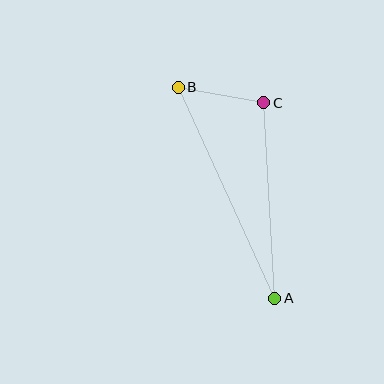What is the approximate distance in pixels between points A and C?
The distance between A and C is approximately 196 pixels.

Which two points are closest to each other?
Points B and C are closest to each other.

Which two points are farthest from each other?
Points A and B are farthest from each other.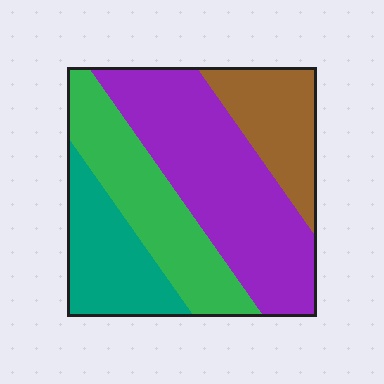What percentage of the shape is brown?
Brown covers around 15% of the shape.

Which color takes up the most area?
Purple, at roughly 40%.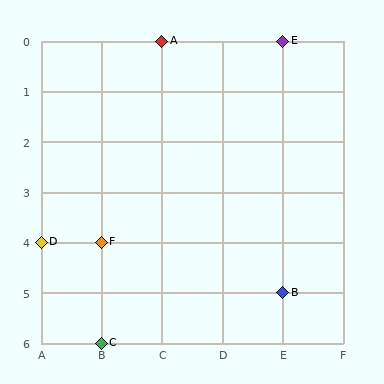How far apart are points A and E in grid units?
Points A and E are 2 columns apart.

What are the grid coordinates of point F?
Point F is at grid coordinates (B, 4).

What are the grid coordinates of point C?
Point C is at grid coordinates (B, 6).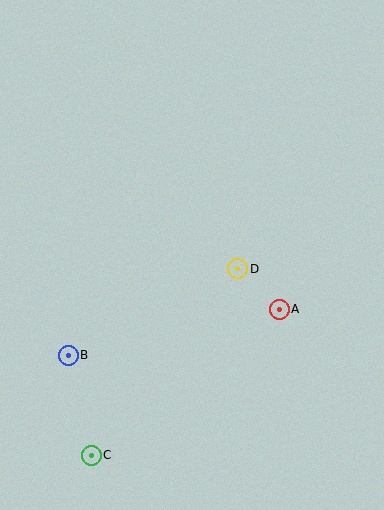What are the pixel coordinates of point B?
Point B is at (68, 355).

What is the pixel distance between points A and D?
The distance between A and D is 58 pixels.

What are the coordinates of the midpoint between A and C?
The midpoint between A and C is at (185, 382).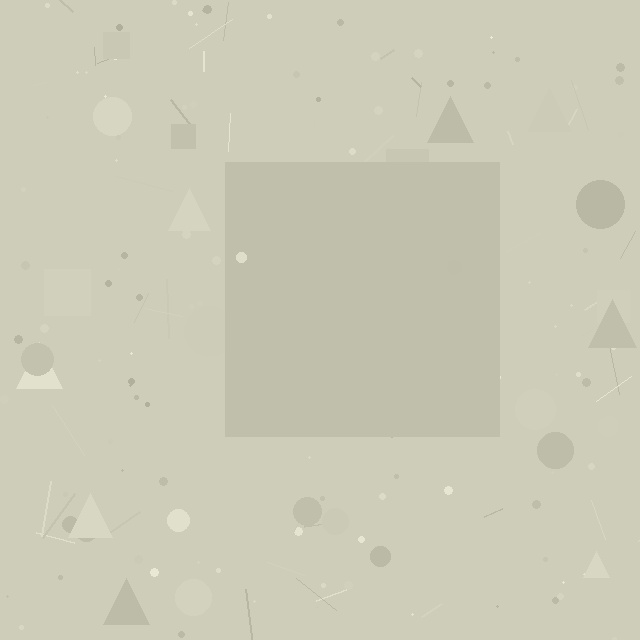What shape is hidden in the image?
A square is hidden in the image.